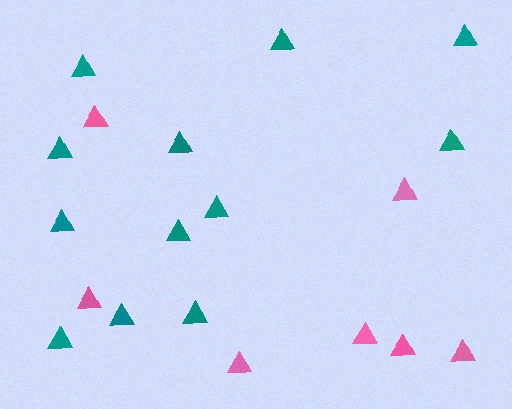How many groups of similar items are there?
There are 2 groups: one group of pink triangles (7) and one group of teal triangles (12).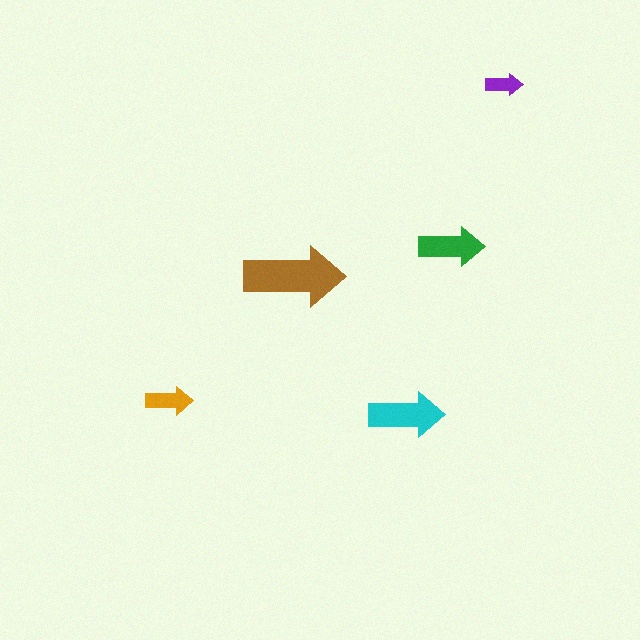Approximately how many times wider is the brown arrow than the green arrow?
About 1.5 times wider.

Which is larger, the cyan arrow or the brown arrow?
The brown one.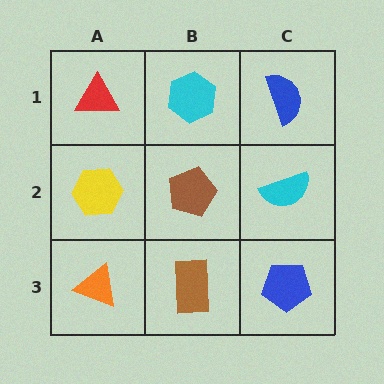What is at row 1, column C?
A blue semicircle.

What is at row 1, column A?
A red triangle.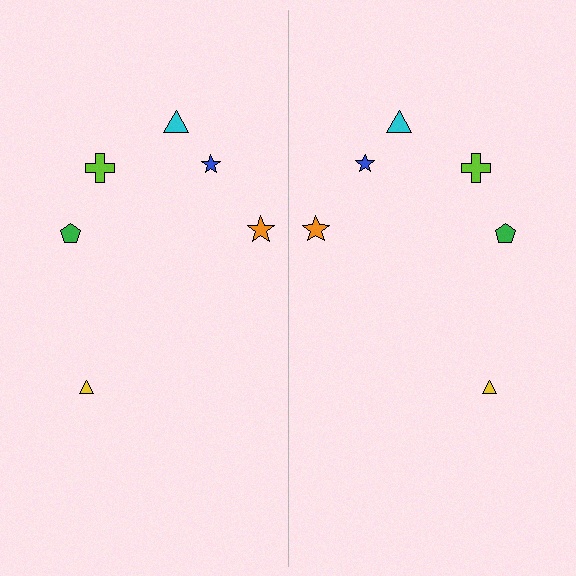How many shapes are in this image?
There are 12 shapes in this image.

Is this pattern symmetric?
Yes, this pattern has bilateral (reflection) symmetry.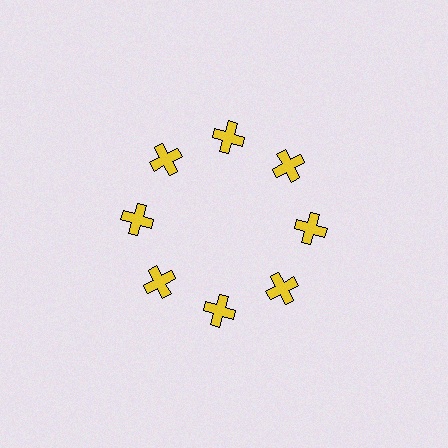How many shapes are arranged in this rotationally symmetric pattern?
There are 8 shapes, arranged in 8 groups of 1.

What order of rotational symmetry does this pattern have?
This pattern has 8-fold rotational symmetry.